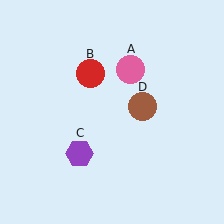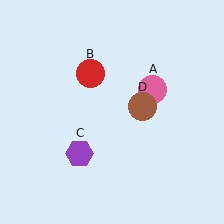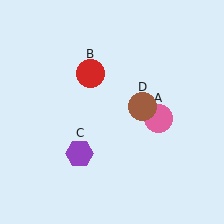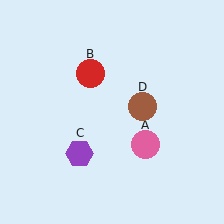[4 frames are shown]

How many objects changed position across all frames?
1 object changed position: pink circle (object A).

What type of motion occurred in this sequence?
The pink circle (object A) rotated clockwise around the center of the scene.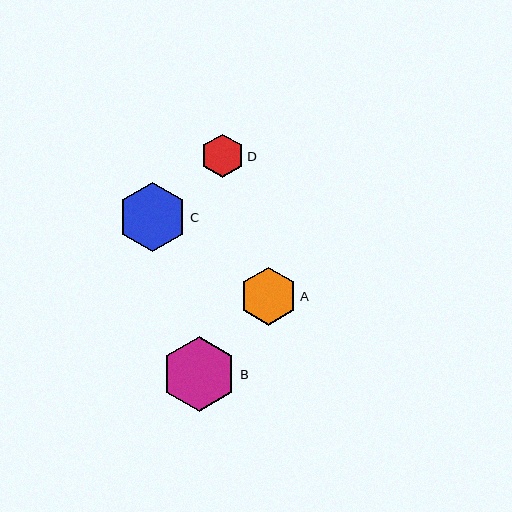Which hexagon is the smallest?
Hexagon D is the smallest with a size of approximately 43 pixels.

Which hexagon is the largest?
Hexagon B is the largest with a size of approximately 75 pixels.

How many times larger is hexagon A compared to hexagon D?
Hexagon A is approximately 1.3 times the size of hexagon D.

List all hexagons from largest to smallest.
From largest to smallest: B, C, A, D.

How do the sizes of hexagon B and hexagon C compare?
Hexagon B and hexagon C are approximately the same size.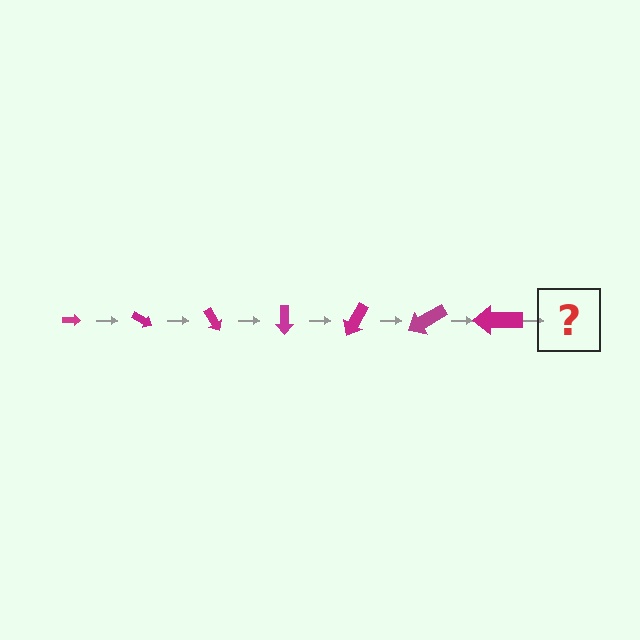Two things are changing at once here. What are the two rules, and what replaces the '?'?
The two rules are that the arrow grows larger each step and it rotates 30 degrees each step. The '?' should be an arrow, larger than the previous one and rotated 210 degrees from the start.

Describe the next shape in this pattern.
It should be an arrow, larger than the previous one and rotated 210 degrees from the start.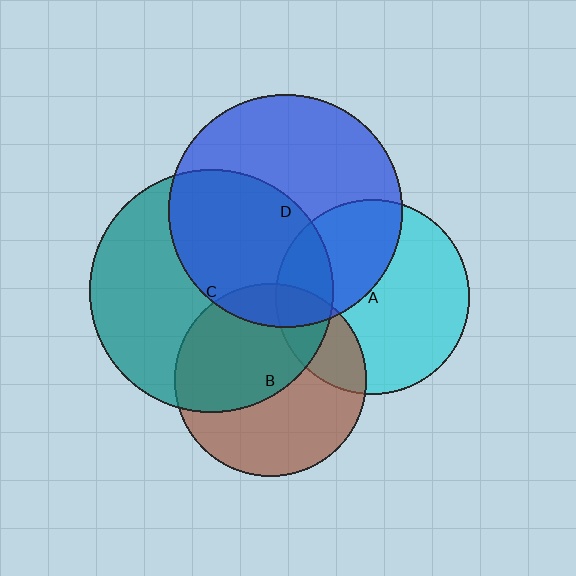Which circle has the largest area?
Circle C (teal).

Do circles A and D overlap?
Yes.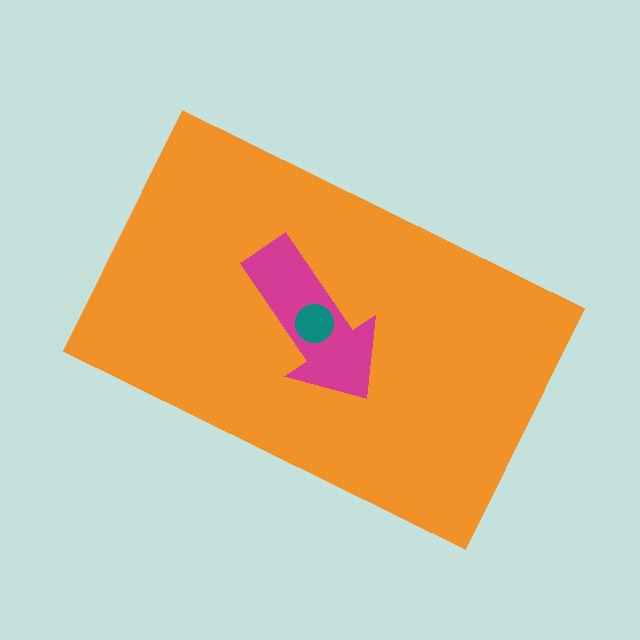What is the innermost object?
The teal circle.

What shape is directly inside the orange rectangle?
The magenta arrow.